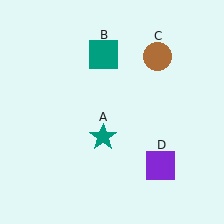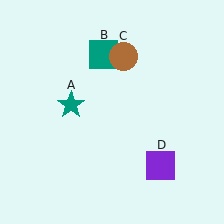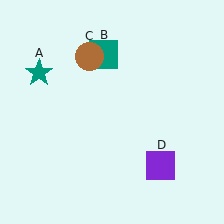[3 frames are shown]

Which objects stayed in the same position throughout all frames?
Teal square (object B) and purple square (object D) remained stationary.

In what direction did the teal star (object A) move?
The teal star (object A) moved up and to the left.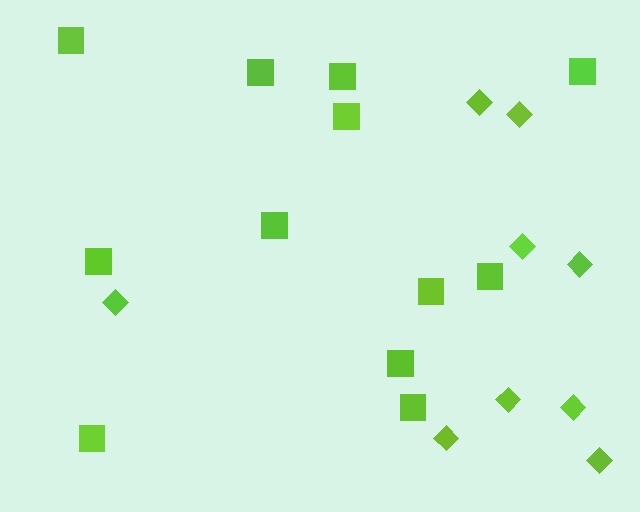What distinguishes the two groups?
There are 2 groups: one group of squares (12) and one group of diamonds (9).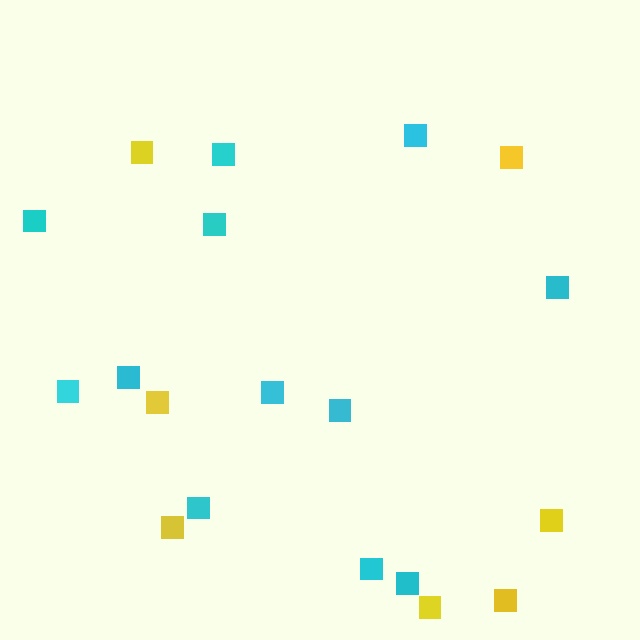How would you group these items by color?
There are 2 groups: one group of cyan squares (12) and one group of yellow squares (7).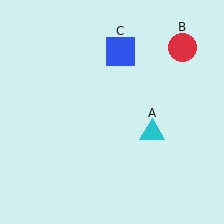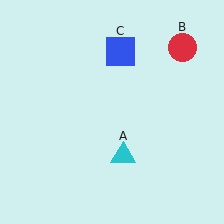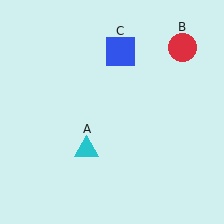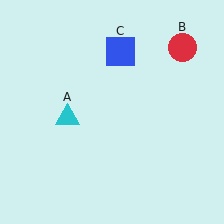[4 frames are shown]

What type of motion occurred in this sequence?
The cyan triangle (object A) rotated clockwise around the center of the scene.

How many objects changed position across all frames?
1 object changed position: cyan triangle (object A).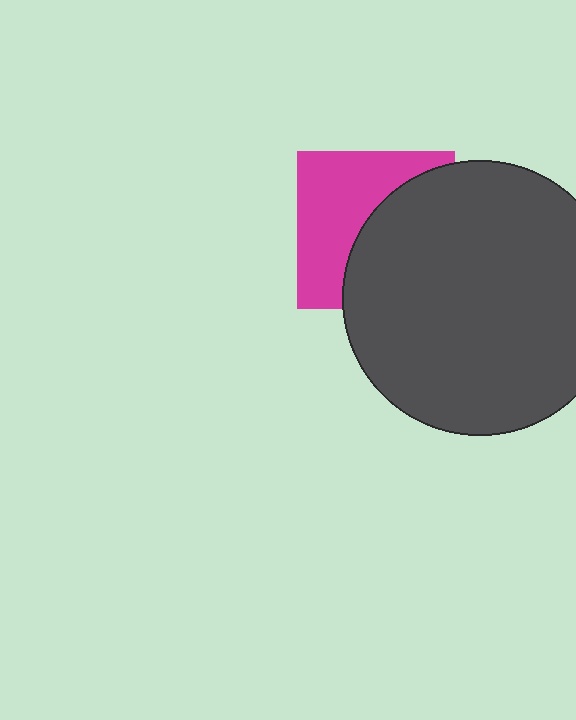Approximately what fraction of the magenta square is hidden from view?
Roughly 52% of the magenta square is hidden behind the dark gray circle.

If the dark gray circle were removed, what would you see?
You would see the complete magenta square.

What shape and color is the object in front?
The object in front is a dark gray circle.